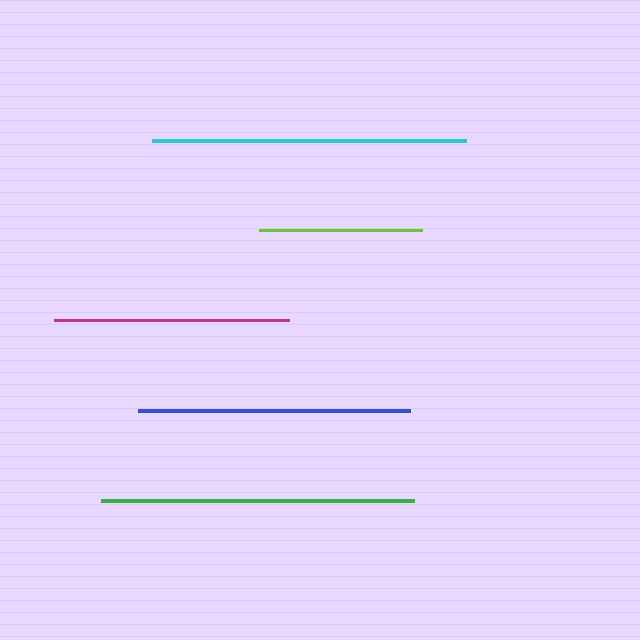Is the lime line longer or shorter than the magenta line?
The magenta line is longer than the lime line.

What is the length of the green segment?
The green segment is approximately 313 pixels long.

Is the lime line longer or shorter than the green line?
The green line is longer than the lime line.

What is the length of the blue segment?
The blue segment is approximately 272 pixels long.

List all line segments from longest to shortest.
From longest to shortest: cyan, green, blue, magenta, lime.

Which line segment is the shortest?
The lime line is the shortest at approximately 163 pixels.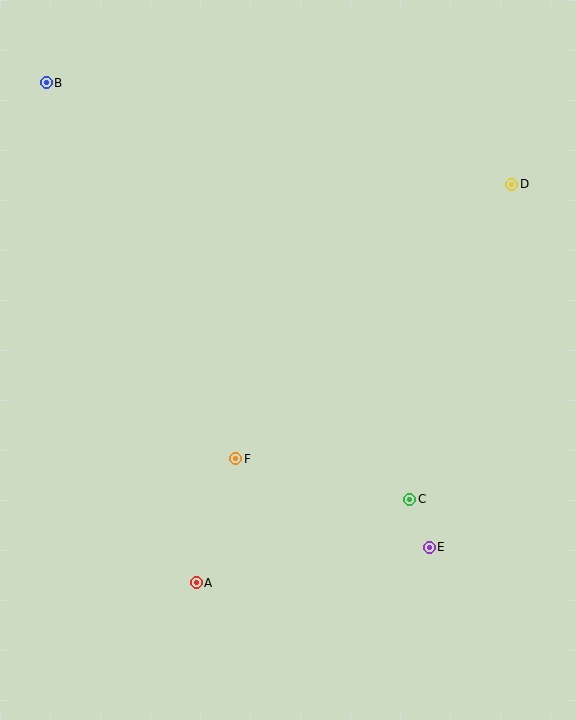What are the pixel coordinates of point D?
Point D is at (512, 184).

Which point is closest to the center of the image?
Point F at (236, 459) is closest to the center.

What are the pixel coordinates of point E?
Point E is at (429, 547).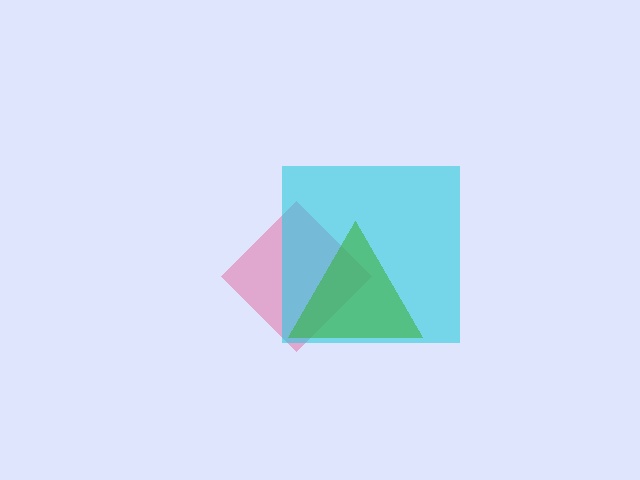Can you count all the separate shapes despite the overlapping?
Yes, there are 3 separate shapes.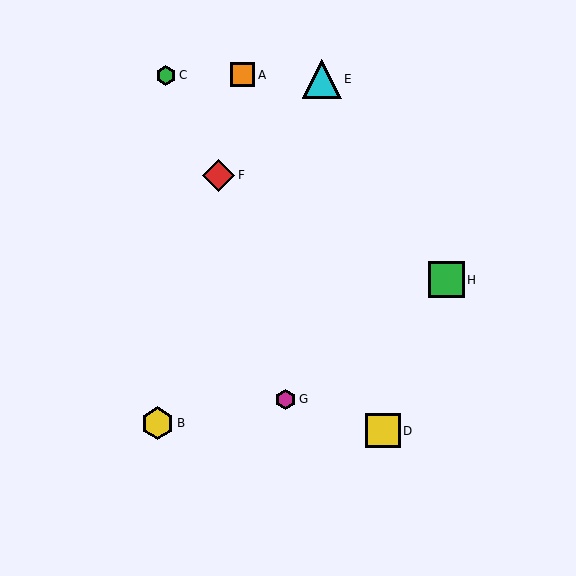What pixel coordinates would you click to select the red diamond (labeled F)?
Click at (218, 176) to select the red diamond F.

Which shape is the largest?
The cyan triangle (labeled E) is the largest.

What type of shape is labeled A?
Shape A is an orange square.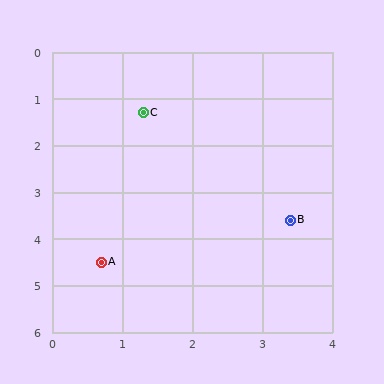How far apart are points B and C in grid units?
Points B and C are about 3.1 grid units apart.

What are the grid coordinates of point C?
Point C is at approximately (1.3, 1.3).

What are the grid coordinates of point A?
Point A is at approximately (0.7, 4.5).